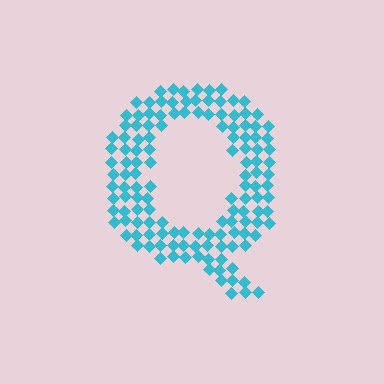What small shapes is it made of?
It is made of small diamonds.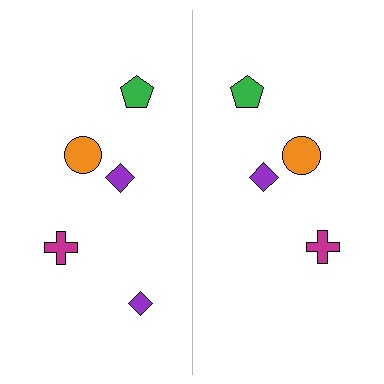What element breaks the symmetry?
A purple diamond is missing from the right side.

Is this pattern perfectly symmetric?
No, the pattern is not perfectly symmetric. A purple diamond is missing from the right side.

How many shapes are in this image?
There are 9 shapes in this image.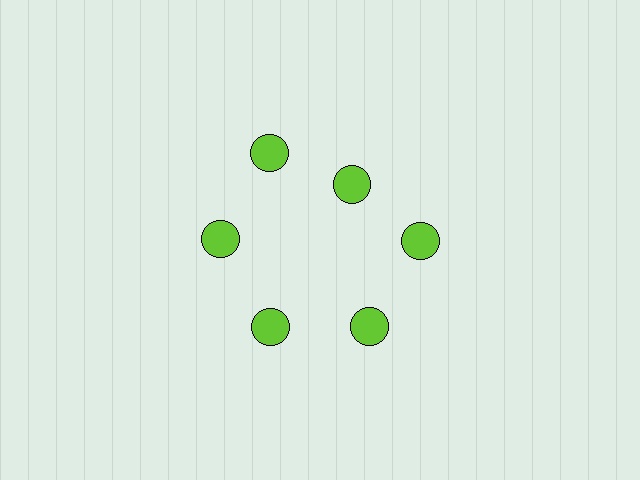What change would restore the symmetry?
The symmetry would be restored by moving it outward, back onto the ring so that all 6 circles sit at equal angles and equal distance from the center.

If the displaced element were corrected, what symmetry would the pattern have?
It would have 6-fold rotational symmetry — the pattern would map onto itself every 60 degrees.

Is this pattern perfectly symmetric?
No. The 6 lime circles are arranged in a ring, but one element near the 1 o'clock position is pulled inward toward the center, breaking the 6-fold rotational symmetry.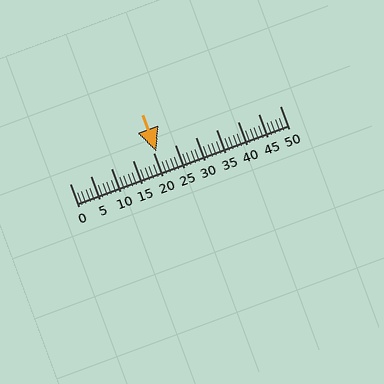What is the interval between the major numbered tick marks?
The major tick marks are spaced 5 units apart.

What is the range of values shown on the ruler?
The ruler shows values from 0 to 50.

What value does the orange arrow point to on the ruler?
The orange arrow points to approximately 21.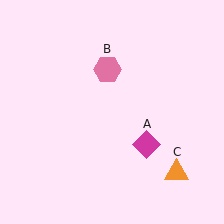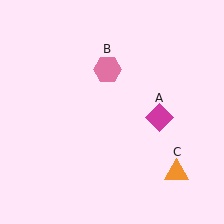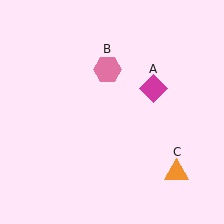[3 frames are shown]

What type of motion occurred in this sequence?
The magenta diamond (object A) rotated counterclockwise around the center of the scene.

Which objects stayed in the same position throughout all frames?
Pink hexagon (object B) and orange triangle (object C) remained stationary.